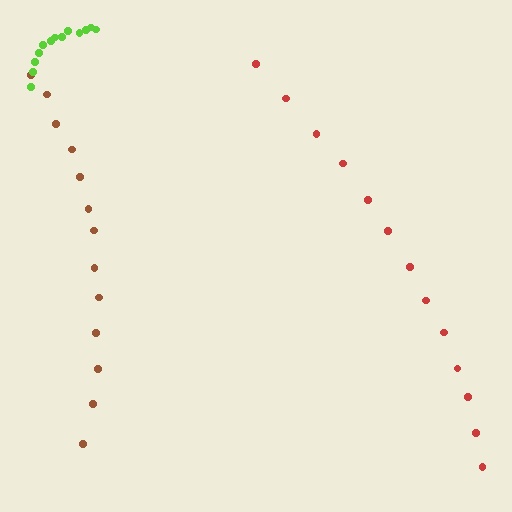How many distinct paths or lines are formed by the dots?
There are 3 distinct paths.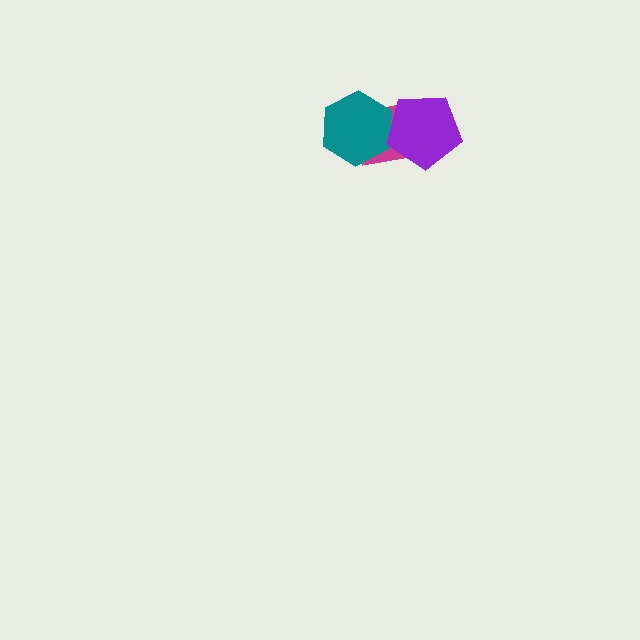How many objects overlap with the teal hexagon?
2 objects overlap with the teal hexagon.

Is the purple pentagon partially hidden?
No, no other shape covers it.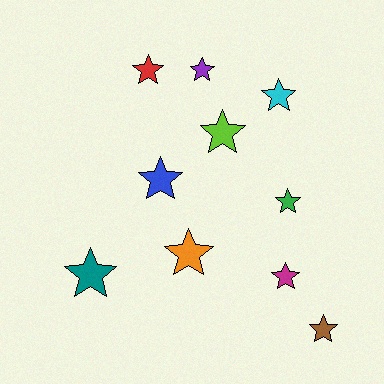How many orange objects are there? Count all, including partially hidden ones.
There is 1 orange object.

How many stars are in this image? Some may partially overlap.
There are 10 stars.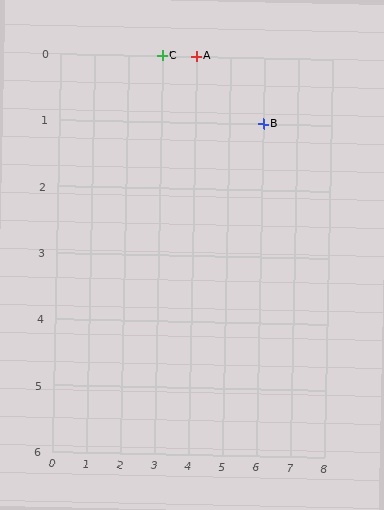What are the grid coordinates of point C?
Point C is at grid coordinates (3, 0).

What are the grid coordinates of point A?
Point A is at grid coordinates (4, 0).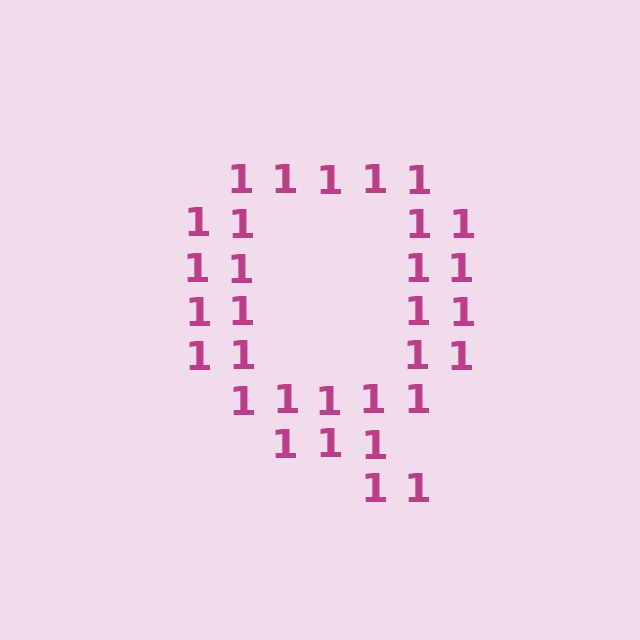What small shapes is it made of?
It is made of small digit 1's.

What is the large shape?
The large shape is the letter Q.